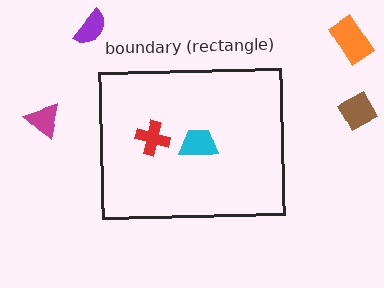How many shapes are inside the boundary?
2 inside, 4 outside.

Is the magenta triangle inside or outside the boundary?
Outside.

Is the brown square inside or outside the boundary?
Outside.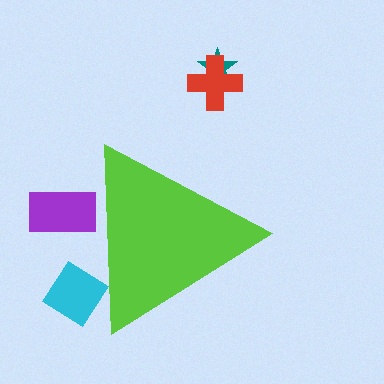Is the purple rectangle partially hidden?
Yes, the purple rectangle is partially hidden behind the lime triangle.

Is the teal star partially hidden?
No, the teal star is fully visible.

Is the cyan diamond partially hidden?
Yes, the cyan diamond is partially hidden behind the lime triangle.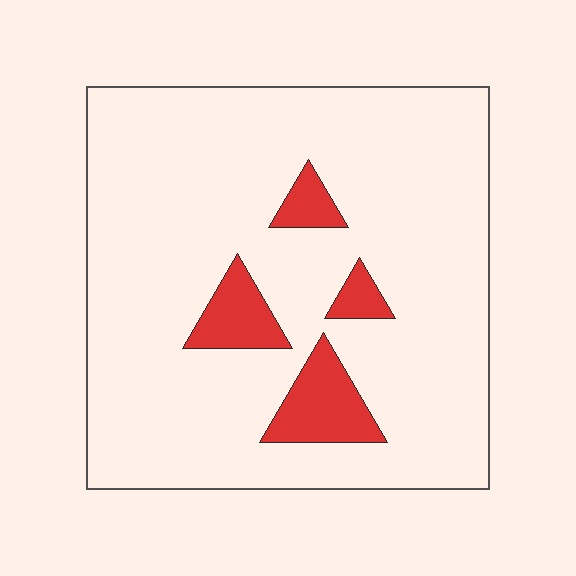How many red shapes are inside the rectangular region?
4.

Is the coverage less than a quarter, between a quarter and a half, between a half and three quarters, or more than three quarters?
Less than a quarter.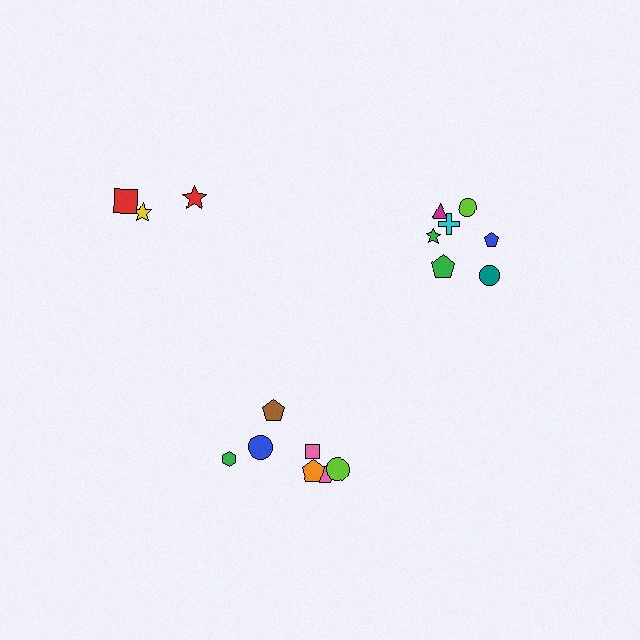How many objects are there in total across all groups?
There are 17 objects.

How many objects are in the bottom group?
There are 7 objects.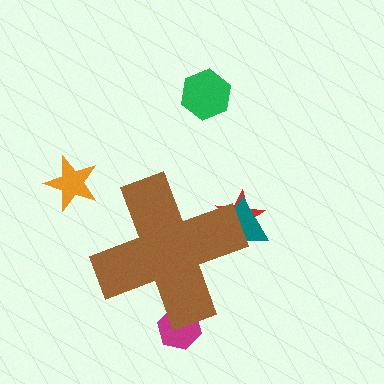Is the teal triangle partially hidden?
Yes, the teal triangle is partially hidden behind the brown cross.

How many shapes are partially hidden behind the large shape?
3 shapes are partially hidden.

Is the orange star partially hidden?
No, the orange star is fully visible.